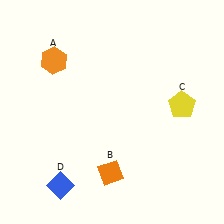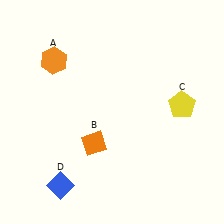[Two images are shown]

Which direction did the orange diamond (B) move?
The orange diamond (B) moved up.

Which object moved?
The orange diamond (B) moved up.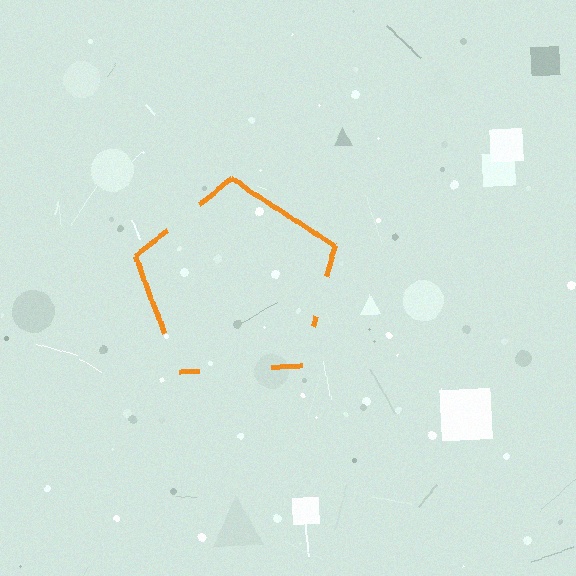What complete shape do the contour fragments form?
The contour fragments form a pentagon.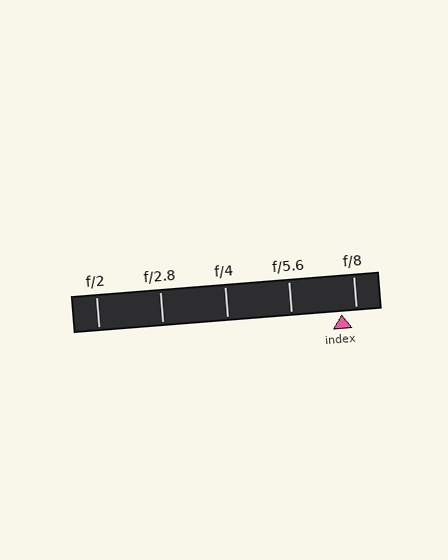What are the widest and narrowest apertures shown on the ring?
The widest aperture shown is f/2 and the narrowest is f/8.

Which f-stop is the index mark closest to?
The index mark is closest to f/8.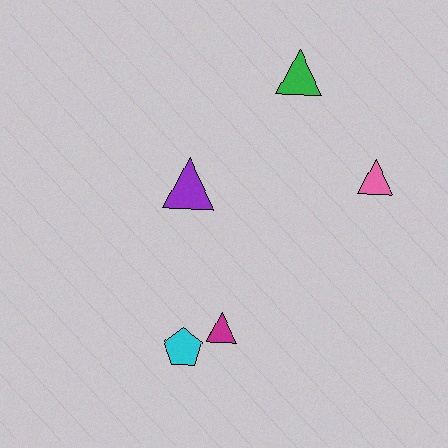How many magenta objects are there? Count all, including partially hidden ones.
There is 1 magenta object.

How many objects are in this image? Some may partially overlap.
There are 5 objects.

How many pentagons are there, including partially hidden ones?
There is 1 pentagon.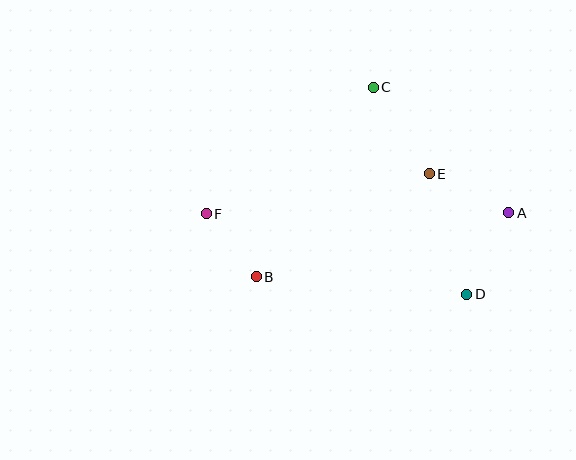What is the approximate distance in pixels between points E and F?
The distance between E and F is approximately 227 pixels.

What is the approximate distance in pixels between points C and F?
The distance between C and F is approximately 209 pixels.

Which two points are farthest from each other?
Points A and F are farthest from each other.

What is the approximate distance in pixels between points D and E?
The distance between D and E is approximately 126 pixels.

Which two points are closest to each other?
Points B and F are closest to each other.